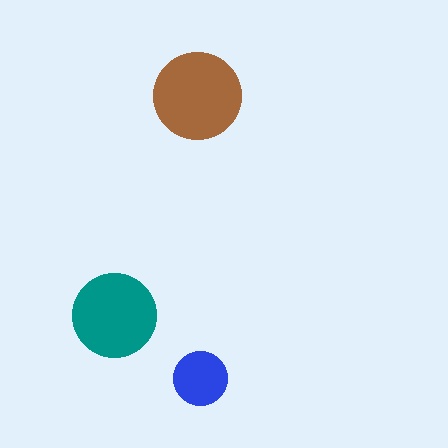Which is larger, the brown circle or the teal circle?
The brown one.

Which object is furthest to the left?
The teal circle is leftmost.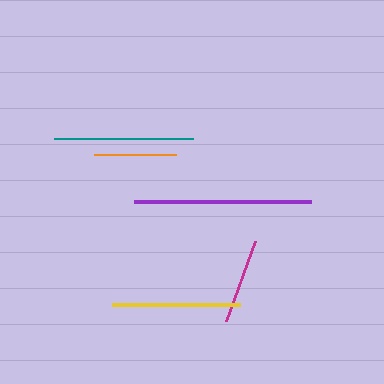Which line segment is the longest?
The purple line is the longest at approximately 178 pixels.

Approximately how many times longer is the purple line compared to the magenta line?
The purple line is approximately 2.1 times the length of the magenta line.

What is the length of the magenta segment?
The magenta segment is approximately 86 pixels long.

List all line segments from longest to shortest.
From longest to shortest: purple, teal, yellow, magenta, orange.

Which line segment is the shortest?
The orange line is the shortest at approximately 82 pixels.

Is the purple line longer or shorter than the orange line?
The purple line is longer than the orange line.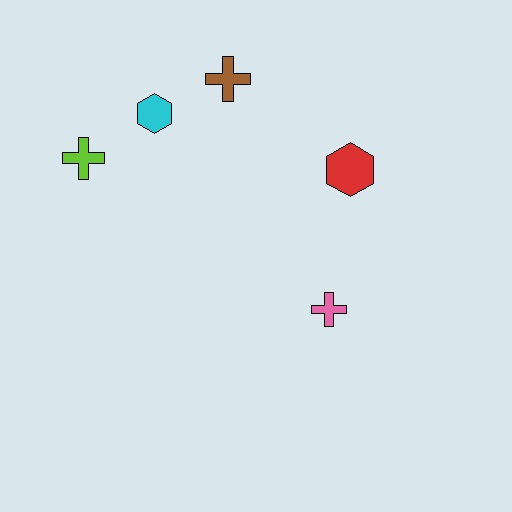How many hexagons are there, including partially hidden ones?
There are 2 hexagons.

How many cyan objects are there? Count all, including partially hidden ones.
There is 1 cyan object.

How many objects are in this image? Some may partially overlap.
There are 5 objects.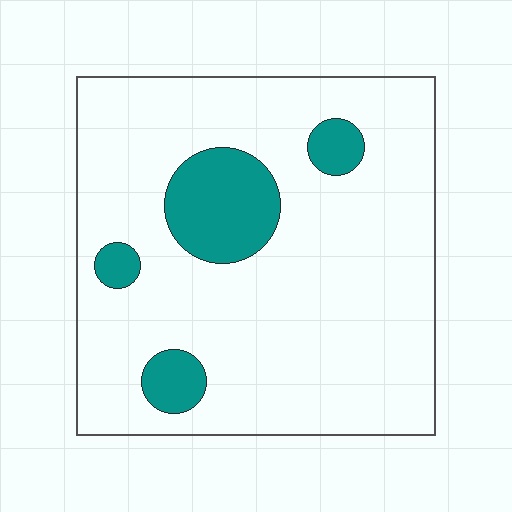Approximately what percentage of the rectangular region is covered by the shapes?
Approximately 15%.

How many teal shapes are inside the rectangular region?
4.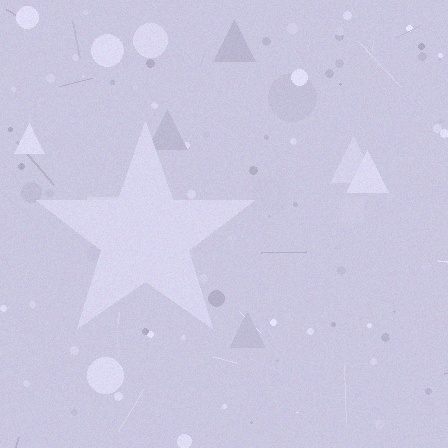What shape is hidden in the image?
A star is hidden in the image.